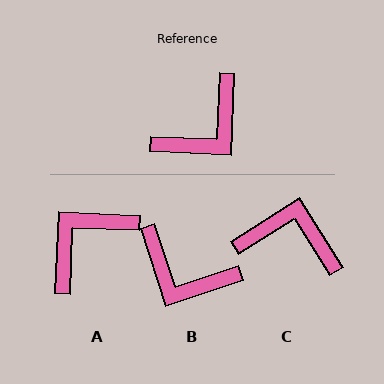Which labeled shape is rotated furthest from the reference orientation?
A, about 180 degrees away.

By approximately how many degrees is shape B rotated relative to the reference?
Approximately 69 degrees clockwise.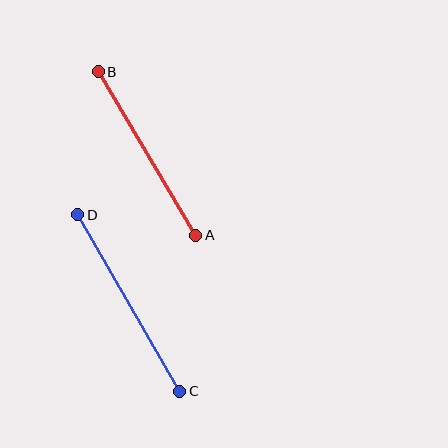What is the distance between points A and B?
The distance is approximately 190 pixels.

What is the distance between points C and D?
The distance is approximately 204 pixels.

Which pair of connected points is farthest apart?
Points C and D are farthest apart.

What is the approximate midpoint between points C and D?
The midpoint is at approximately (129, 303) pixels.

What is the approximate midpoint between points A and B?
The midpoint is at approximately (147, 154) pixels.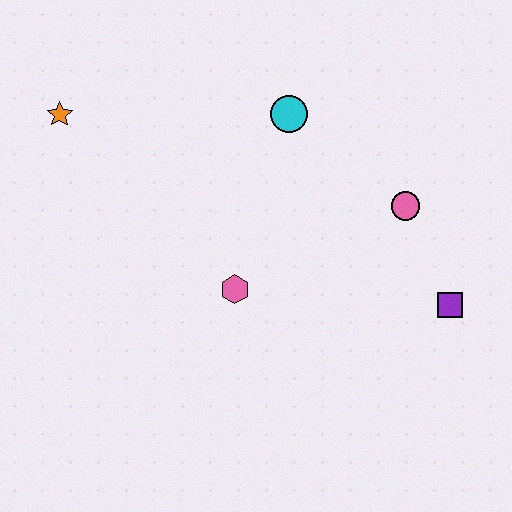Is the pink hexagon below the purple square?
No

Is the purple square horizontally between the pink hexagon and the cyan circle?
No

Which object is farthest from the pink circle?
The orange star is farthest from the pink circle.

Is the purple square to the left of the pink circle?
No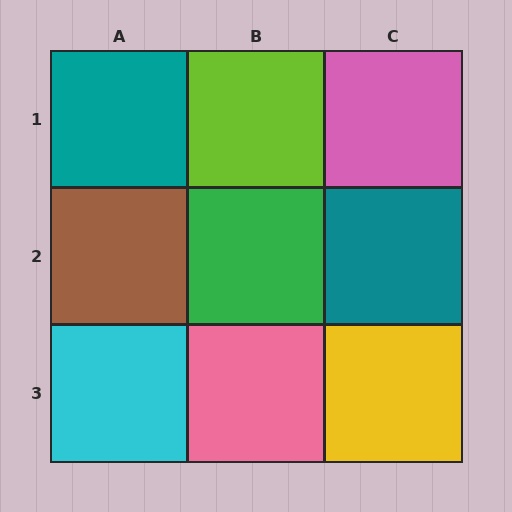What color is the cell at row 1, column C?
Pink.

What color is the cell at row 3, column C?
Yellow.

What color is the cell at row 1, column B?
Lime.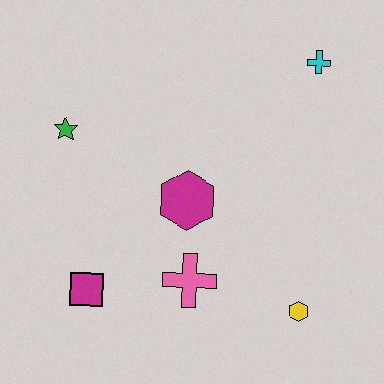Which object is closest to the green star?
The magenta hexagon is closest to the green star.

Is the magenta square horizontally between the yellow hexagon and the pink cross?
No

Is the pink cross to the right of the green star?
Yes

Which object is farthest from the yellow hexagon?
The green star is farthest from the yellow hexagon.